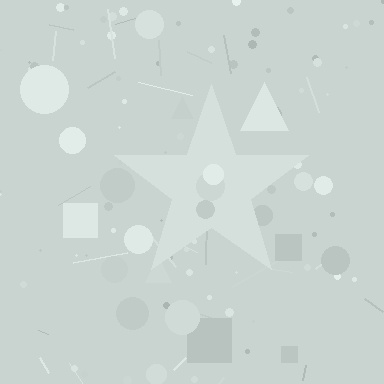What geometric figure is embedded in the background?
A star is embedded in the background.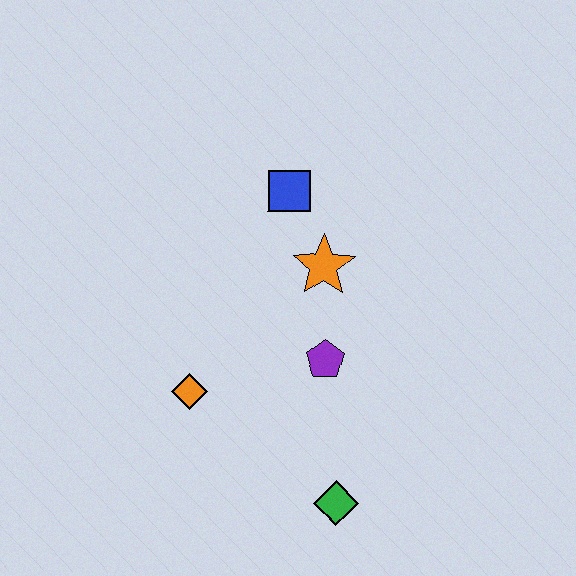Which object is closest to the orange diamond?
The purple pentagon is closest to the orange diamond.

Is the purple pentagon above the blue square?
No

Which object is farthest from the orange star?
The green diamond is farthest from the orange star.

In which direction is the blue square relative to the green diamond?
The blue square is above the green diamond.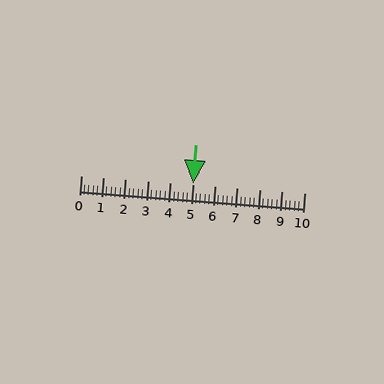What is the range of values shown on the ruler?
The ruler shows values from 0 to 10.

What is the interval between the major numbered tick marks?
The major tick marks are spaced 1 units apart.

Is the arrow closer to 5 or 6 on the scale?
The arrow is closer to 5.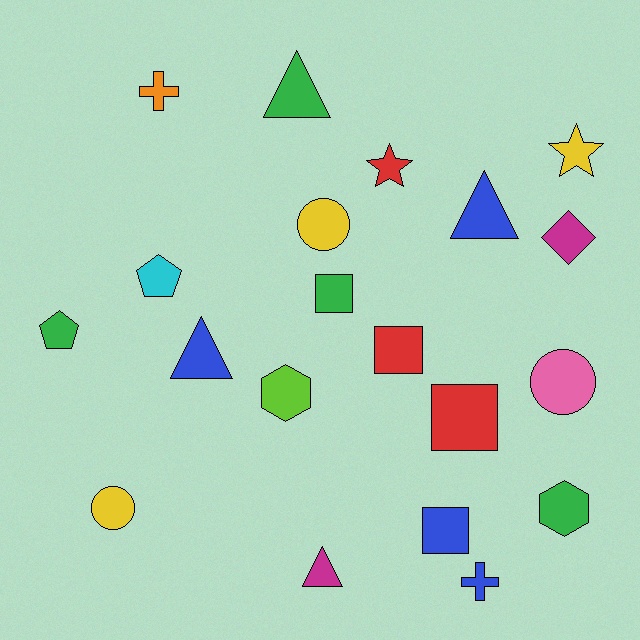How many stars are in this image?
There are 2 stars.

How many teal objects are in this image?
There are no teal objects.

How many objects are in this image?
There are 20 objects.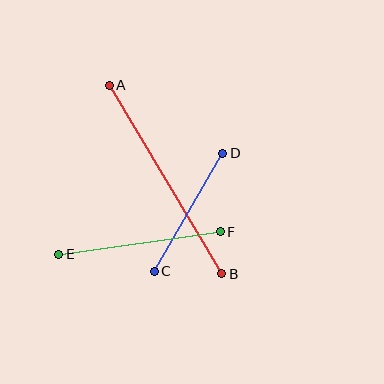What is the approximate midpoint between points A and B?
The midpoint is at approximately (165, 180) pixels.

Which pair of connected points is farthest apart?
Points A and B are farthest apart.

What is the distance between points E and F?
The distance is approximately 163 pixels.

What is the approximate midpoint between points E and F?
The midpoint is at approximately (139, 243) pixels.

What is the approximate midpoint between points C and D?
The midpoint is at approximately (189, 212) pixels.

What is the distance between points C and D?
The distance is approximately 137 pixels.